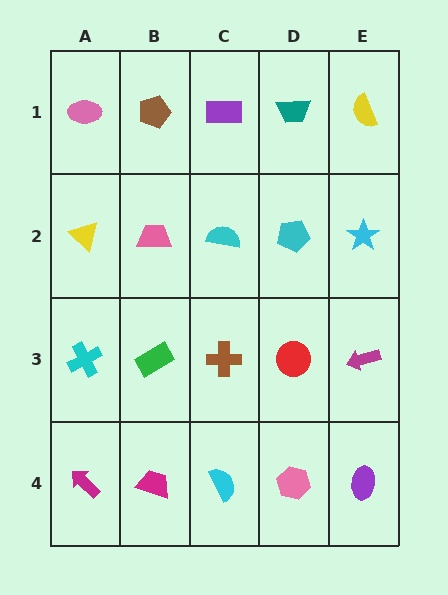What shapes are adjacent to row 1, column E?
A cyan star (row 2, column E), a teal trapezoid (row 1, column D).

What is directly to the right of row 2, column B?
A cyan semicircle.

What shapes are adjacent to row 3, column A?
A yellow triangle (row 2, column A), a magenta arrow (row 4, column A), a green rectangle (row 3, column B).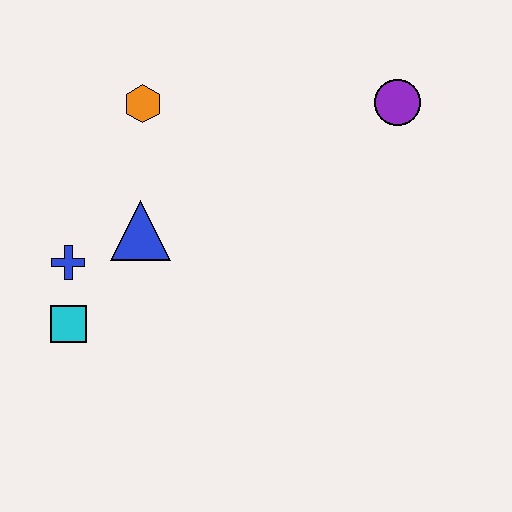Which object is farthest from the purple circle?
The cyan square is farthest from the purple circle.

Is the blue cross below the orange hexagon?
Yes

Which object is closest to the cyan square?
The blue cross is closest to the cyan square.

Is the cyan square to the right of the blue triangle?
No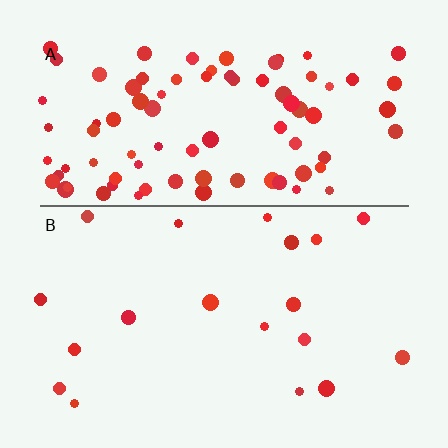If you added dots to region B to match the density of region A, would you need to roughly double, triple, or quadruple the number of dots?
Approximately quadruple.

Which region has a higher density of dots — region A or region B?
A (the top).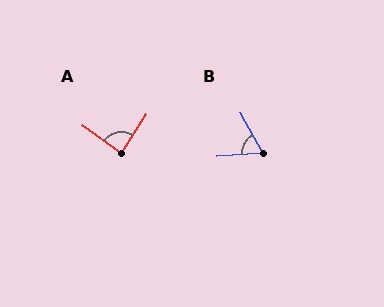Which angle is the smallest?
B, at approximately 65 degrees.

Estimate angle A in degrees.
Approximately 86 degrees.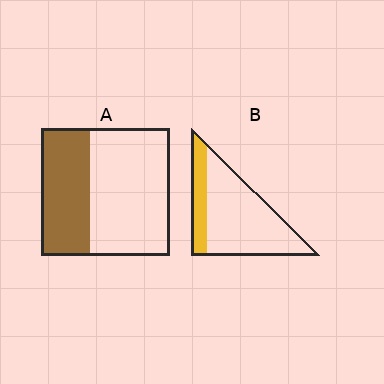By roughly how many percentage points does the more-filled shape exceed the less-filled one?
By roughly 15 percentage points (A over B).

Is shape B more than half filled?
No.